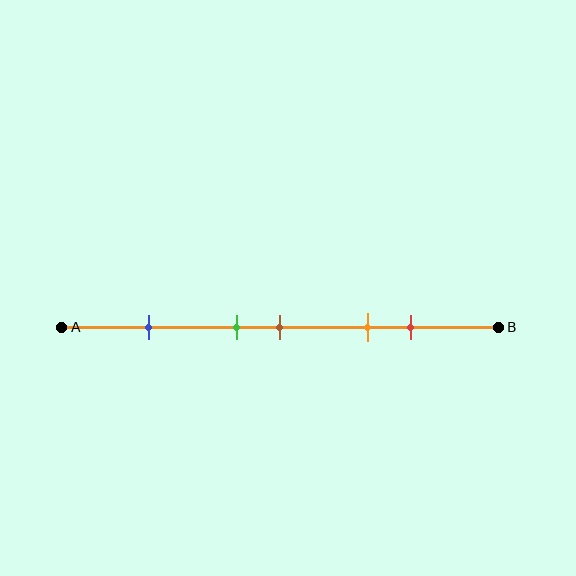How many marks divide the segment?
There are 5 marks dividing the segment.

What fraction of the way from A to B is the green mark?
The green mark is approximately 40% (0.4) of the way from A to B.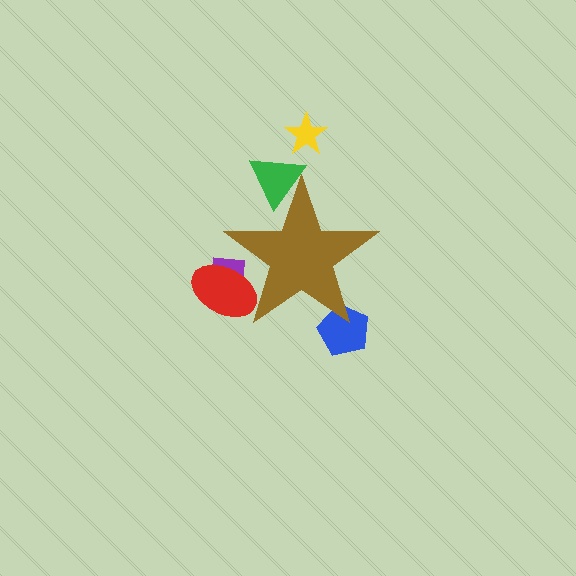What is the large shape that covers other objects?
A brown star.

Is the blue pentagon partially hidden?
Yes, the blue pentagon is partially hidden behind the brown star.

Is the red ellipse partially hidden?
Yes, the red ellipse is partially hidden behind the brown star.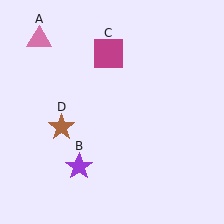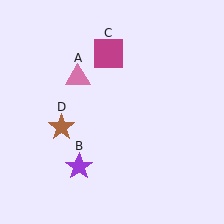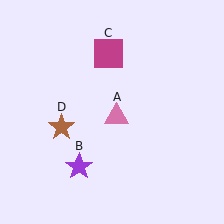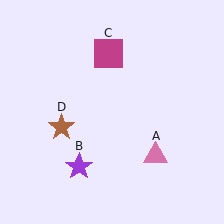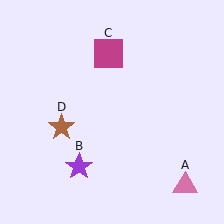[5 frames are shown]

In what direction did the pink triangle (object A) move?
The pink triangle (object A) moved down and to the right.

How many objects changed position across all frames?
1 object changed position: pink triangle (object A).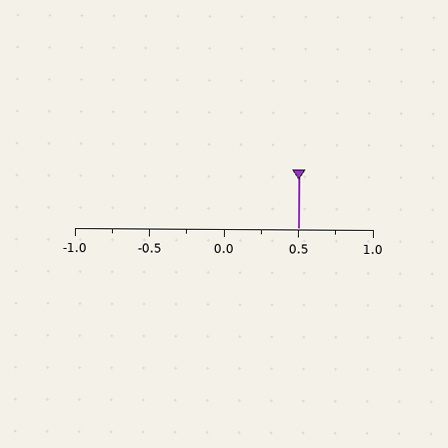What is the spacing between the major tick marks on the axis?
The major ticks are spaced 0.5 apart.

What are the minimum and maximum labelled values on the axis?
The axis runs from -1.0 to 1.0.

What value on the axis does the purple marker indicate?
The marker indicates approximately 0.5.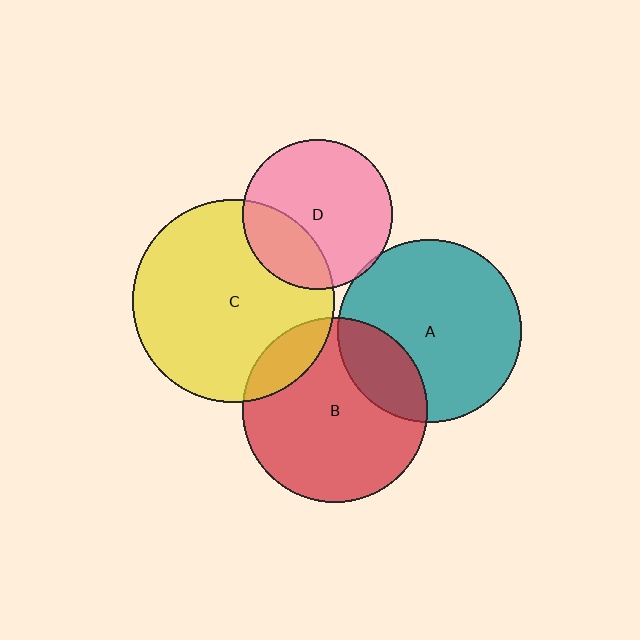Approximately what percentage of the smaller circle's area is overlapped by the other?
Approximately 20%.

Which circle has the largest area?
Circle C (yellow).